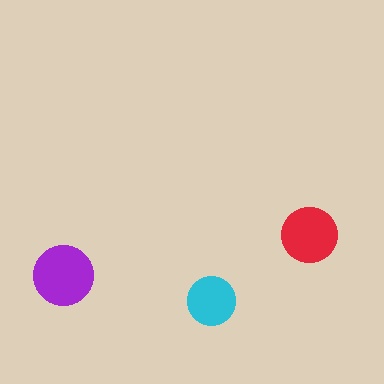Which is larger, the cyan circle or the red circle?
The red one.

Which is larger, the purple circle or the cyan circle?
The purple one.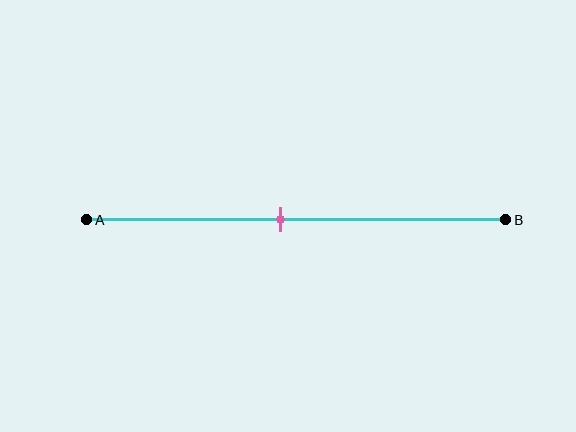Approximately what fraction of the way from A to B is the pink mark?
The pink mark is approximately 45% of the way from A to B.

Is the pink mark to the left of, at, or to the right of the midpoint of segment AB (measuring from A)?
The pink mark is to the left of the midpoint of segment AB.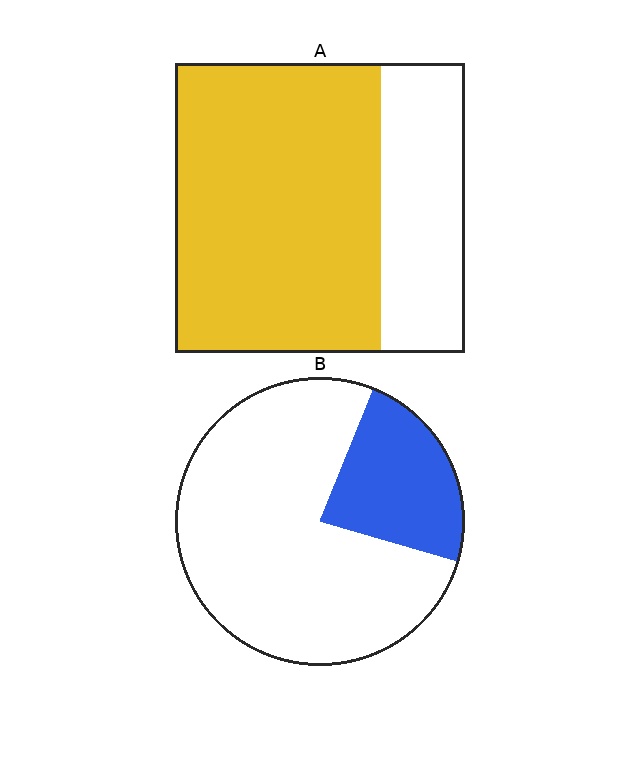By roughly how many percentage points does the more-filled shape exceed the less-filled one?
By roughly 45 percentage points (A over B).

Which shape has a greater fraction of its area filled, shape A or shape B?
Shape A.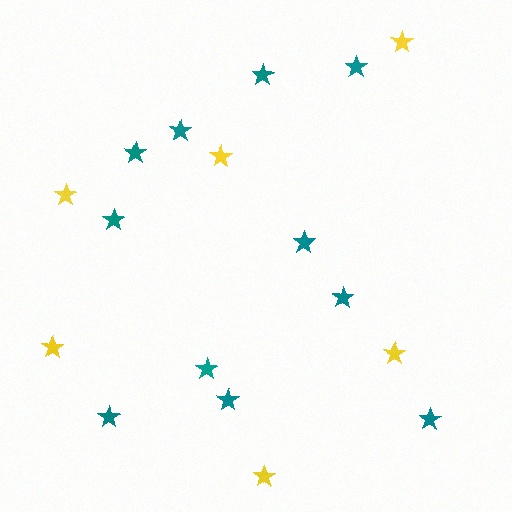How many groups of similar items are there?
There are 2 groups: one group of yellow stars (6) and one group of teal stars (11).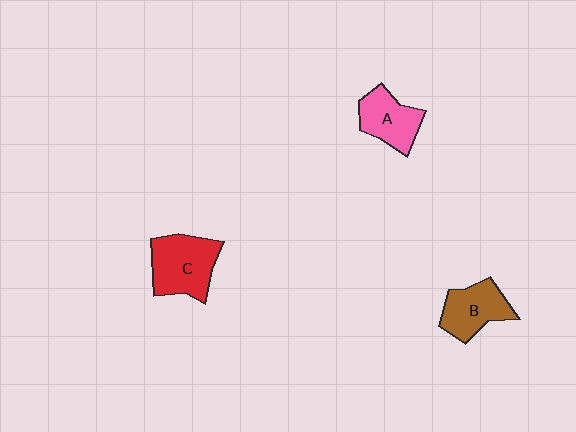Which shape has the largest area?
Shape C (red).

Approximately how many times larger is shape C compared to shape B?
Approximately 1.3 times.